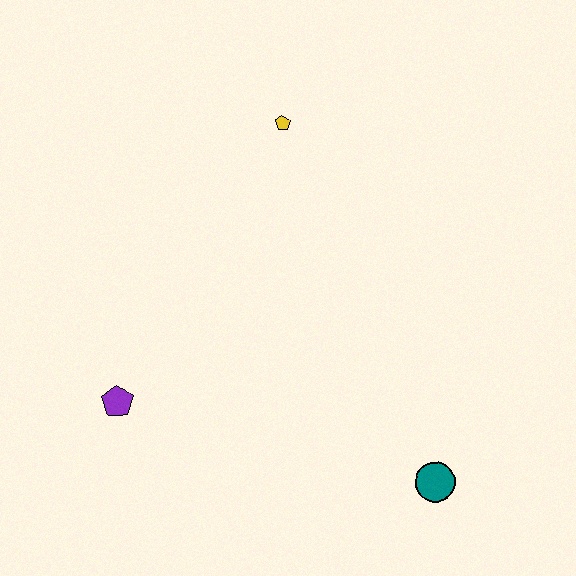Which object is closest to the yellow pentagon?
The purple pentagon is closest to the yellow pentagon.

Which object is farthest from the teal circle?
The yellow pentagon is farthest from the teal circle.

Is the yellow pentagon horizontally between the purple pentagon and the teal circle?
Yes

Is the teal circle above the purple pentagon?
No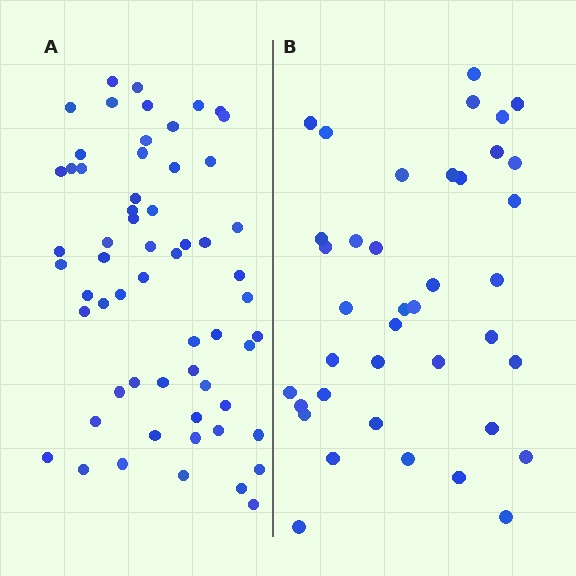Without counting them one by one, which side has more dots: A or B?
Region A (the left region) has more dots.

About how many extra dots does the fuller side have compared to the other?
Region A has approximately 20 more dots than region B.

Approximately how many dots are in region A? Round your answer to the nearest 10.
About 60 dots.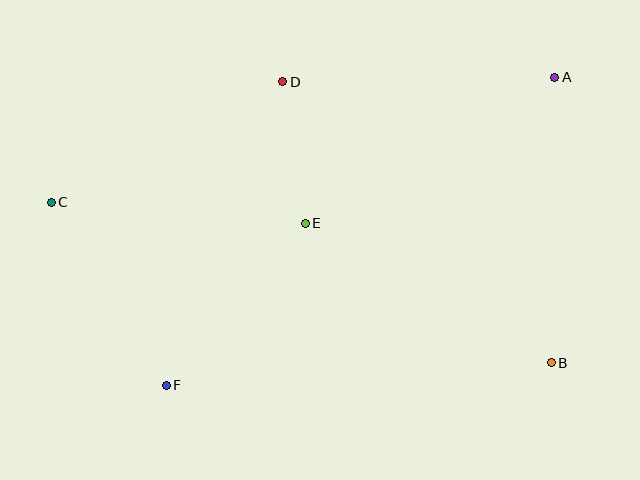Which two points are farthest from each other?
Points B and C are farthest from each other.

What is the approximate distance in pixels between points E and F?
The distance between E and F is approximately 213 pixels.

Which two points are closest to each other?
Points D and E are closest to each other.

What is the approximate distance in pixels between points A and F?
The distance between A and F is approximately 496 pixels.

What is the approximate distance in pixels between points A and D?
The distance between A and D is approximately 272 pixels.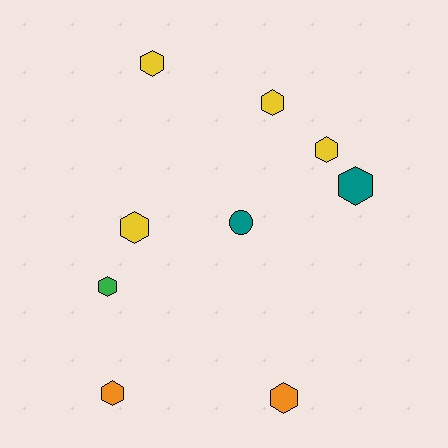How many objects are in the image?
There are 9 objects.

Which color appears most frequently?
Yellow, with 4 objects.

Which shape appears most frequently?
Hexagon, with 8 objects.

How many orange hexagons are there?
There are 2 orange hexagons.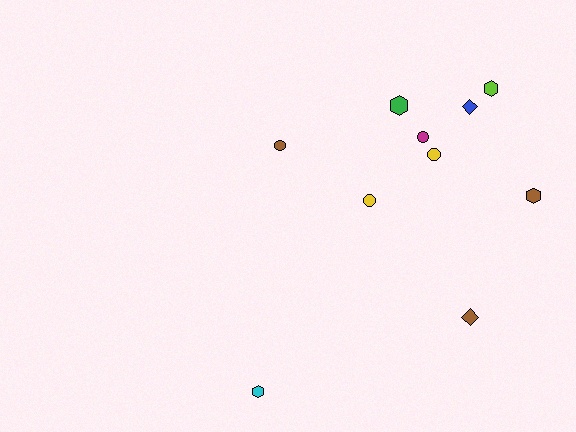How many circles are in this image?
There are 4 circles.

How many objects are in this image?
There are 10 objects.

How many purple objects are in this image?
There are no purple objects.